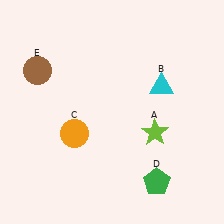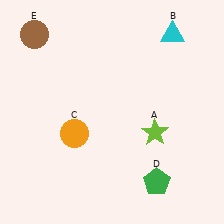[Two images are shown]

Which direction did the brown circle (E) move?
The brown circle (E) moved up.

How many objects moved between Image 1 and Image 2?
2 objects moved between the two images.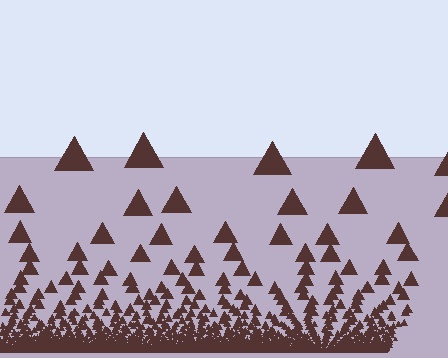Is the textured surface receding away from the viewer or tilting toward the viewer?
The surface appears to tilt toward the viewer. Texture elements get larger and sparser toward the top.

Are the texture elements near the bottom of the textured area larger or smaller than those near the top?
Smaller. The gradient is inverted — elements near the bottom are smaller and denser.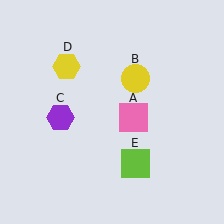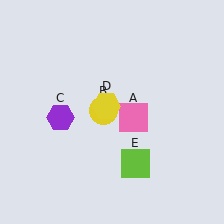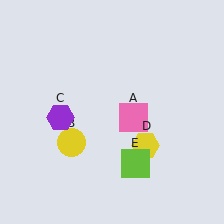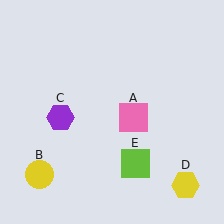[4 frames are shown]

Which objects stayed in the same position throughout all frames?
Pink square (object A) and purple hexagon (object C) and lime square (object E) remained stationary.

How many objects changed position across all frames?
2 objects changed position: yellow circle (object B), yellow hexagon (object D).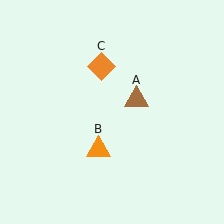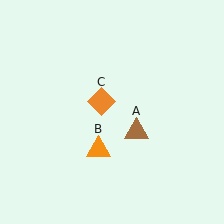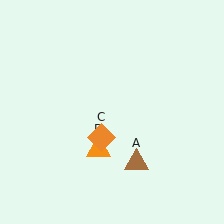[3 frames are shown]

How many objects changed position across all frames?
2 objects changed position: brown triangle (object A), orange diamond (object C).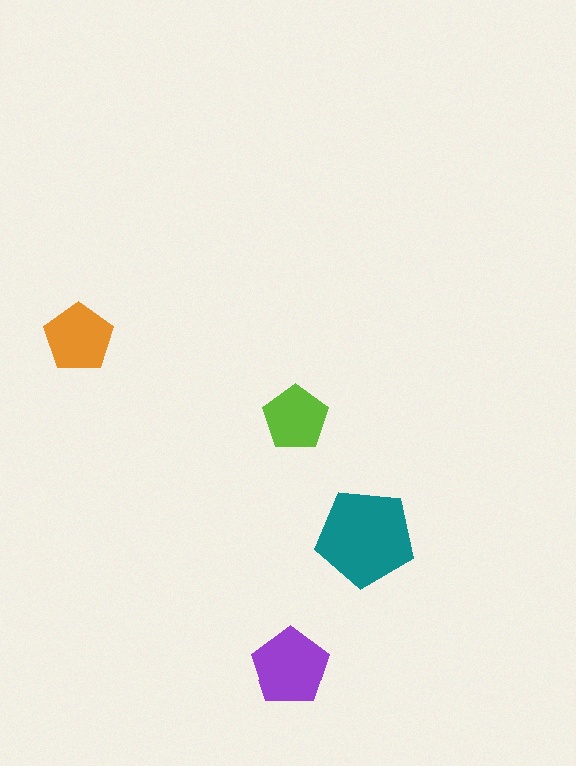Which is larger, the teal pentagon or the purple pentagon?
The teal one.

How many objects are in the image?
There are 4 objects in the image.